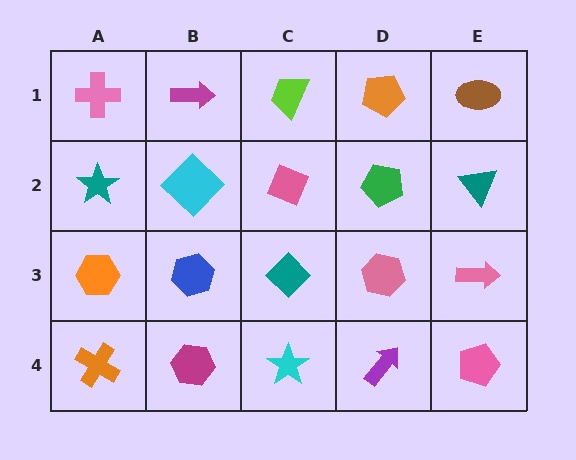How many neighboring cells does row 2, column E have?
3.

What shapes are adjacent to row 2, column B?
A magenta arrow (row 1, column B), a blue hexagon (row 3, column B), a teal star (row 2, column A), a pink diamond (row 2, column C).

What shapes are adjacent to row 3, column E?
A teal triangle (row 2, column E), a pink pentagon (row 4, column E), a pink hexagon (row 3, column D).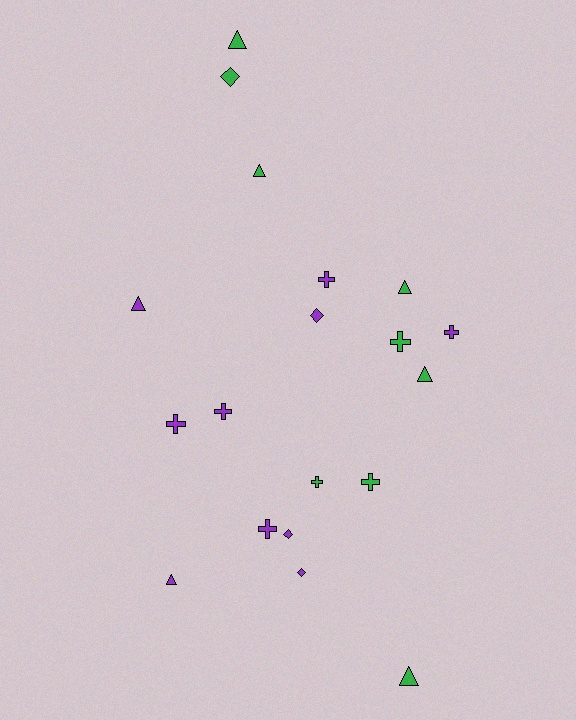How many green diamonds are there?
There is 1 green diamond.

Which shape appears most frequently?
Cross, with 8 objects.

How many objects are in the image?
There are 19 objects.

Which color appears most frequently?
Purple, with 10 objects.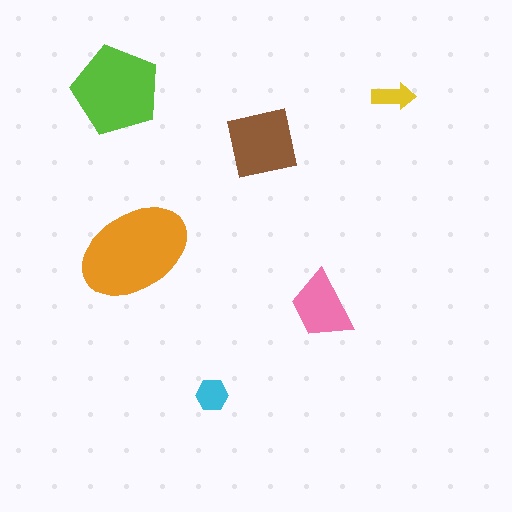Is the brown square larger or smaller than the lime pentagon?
Smaller.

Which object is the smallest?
The yellow arrow.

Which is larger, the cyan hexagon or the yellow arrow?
The cyan hexagon.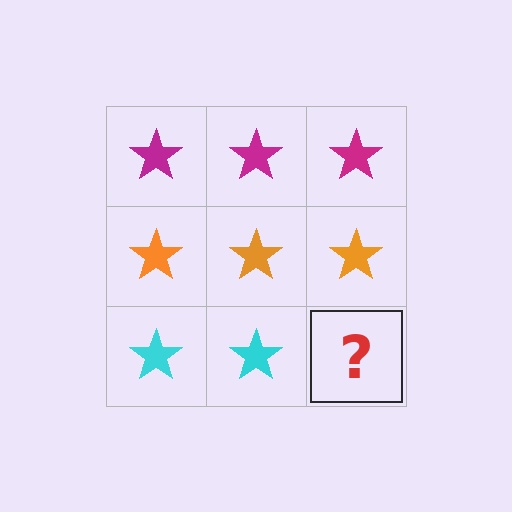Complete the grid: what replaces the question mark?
The question mark should be replaced with a cyan star.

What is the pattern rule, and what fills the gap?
The rule is that each row has a consistent color. The gap should be filled with a cyan star.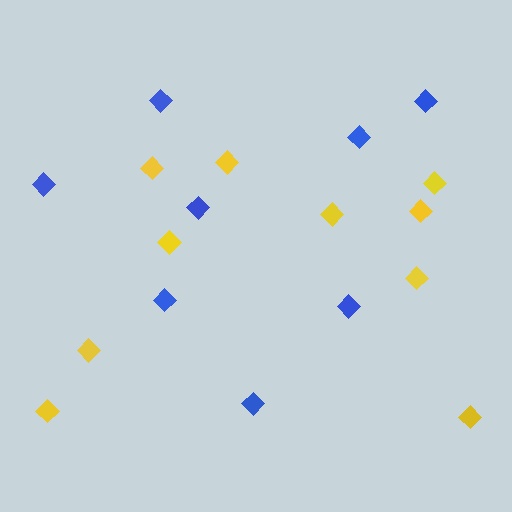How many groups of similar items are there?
There are 2 groups: one group of blue diamonds (8) and one group of yellow diamonds (10).